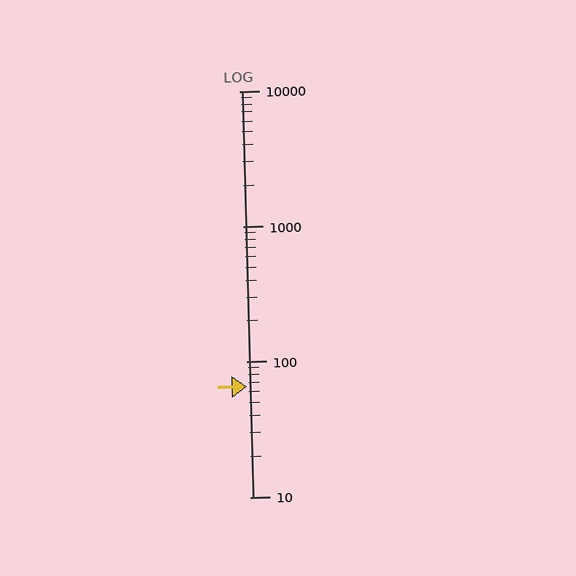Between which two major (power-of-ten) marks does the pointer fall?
The pointer is between 10 and 100.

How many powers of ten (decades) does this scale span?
The scale spans 3 decades, from 10 to 10000.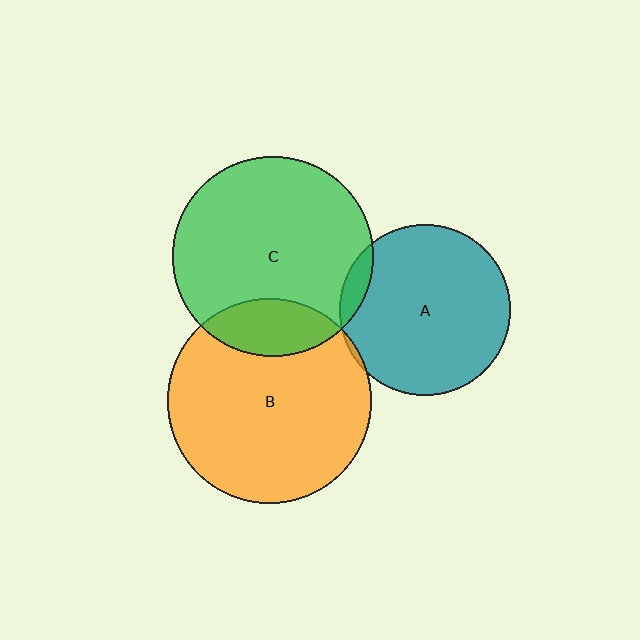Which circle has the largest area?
Circle B (orange).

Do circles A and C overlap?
Yes.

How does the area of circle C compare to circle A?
Approximately 1.4 times.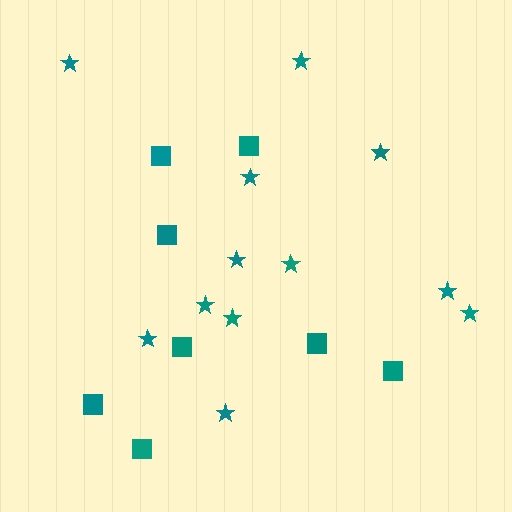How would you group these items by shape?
There are 2 groups: one group of stars (12) and one group of squares (8).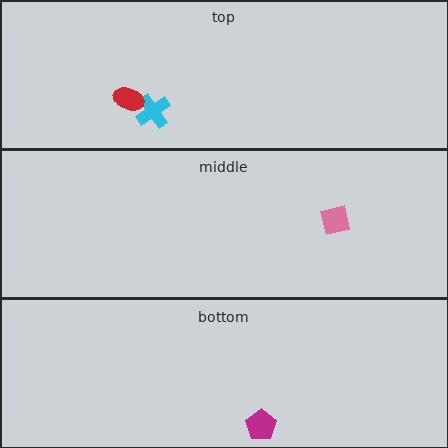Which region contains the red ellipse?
The top region.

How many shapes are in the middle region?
1.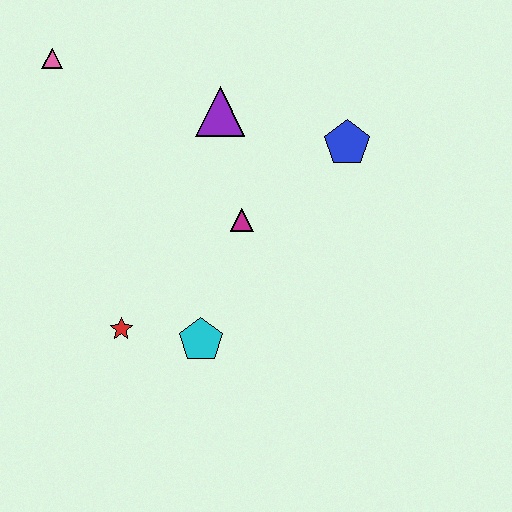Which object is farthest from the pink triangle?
The cyan pentagon is farthest from the pink triangle.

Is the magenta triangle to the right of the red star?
Yes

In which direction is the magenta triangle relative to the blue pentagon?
The magenta triangle is to the left of the blue pentagon.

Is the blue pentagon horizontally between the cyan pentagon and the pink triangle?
No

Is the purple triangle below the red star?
No